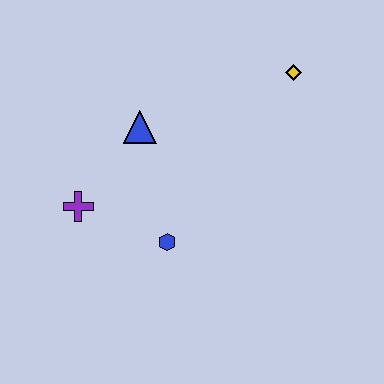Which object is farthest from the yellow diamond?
The purple cross is farthest from the yellow diamond.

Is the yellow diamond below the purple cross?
No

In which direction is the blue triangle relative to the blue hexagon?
The blue triangle is above the blue hexagon.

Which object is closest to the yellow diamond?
The blue triangle is closest to the yellow diamond.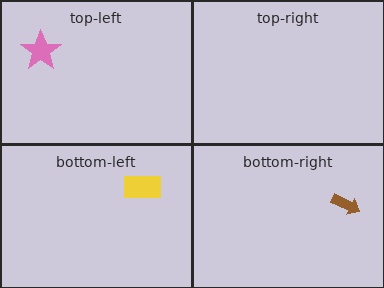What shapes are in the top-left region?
The pink star.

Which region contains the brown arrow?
The bottom-right region.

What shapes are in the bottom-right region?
The brown arrow.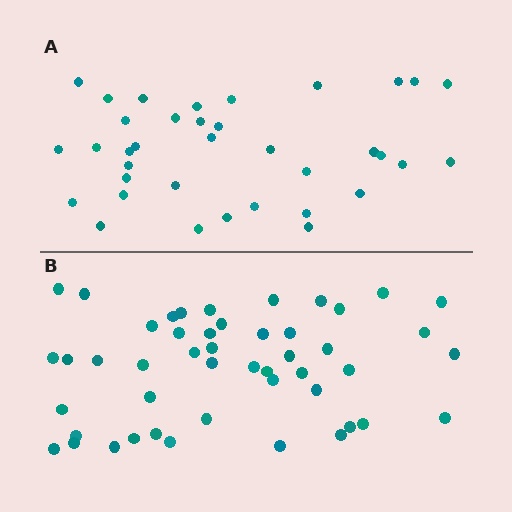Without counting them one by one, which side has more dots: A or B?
Region B (the bottom region) has more dots.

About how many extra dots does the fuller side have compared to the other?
Region B has roughly 12 or so more dots than region A.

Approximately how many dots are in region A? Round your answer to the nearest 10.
About 40 dots. (The exact count is 36, which rounds to 40.)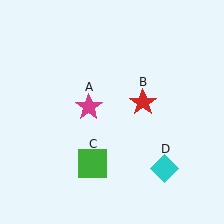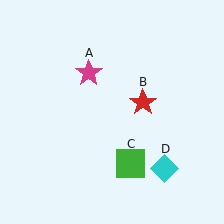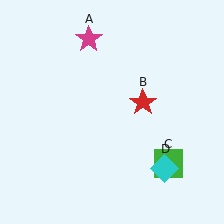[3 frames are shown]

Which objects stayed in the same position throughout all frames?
Red star (object B) and cyan diamond (object D) remained stationary.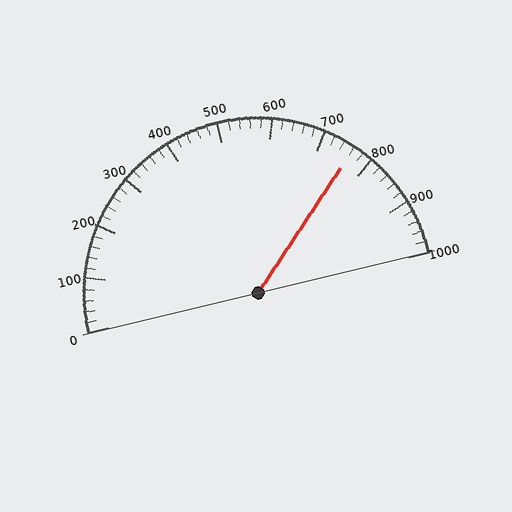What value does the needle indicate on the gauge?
The needle indicates approximately 760.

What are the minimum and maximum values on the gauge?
The gauge ranges from 0 to 1000.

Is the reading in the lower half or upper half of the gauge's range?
The reading is in the upper half of the range (0 to 1000).